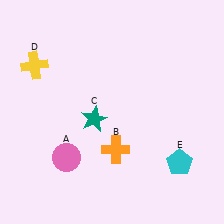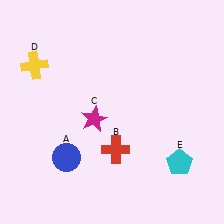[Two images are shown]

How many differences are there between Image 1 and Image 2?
There are 3 differences between the two images.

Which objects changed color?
A changed from pink to blue. B changed from orange to red. C changed from teal to magenta.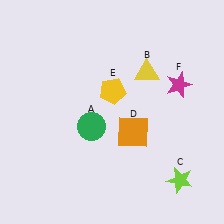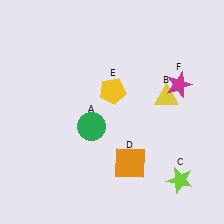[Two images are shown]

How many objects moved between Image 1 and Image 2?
2 objects moved between the two images.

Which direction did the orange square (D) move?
The orange square (D) moved down.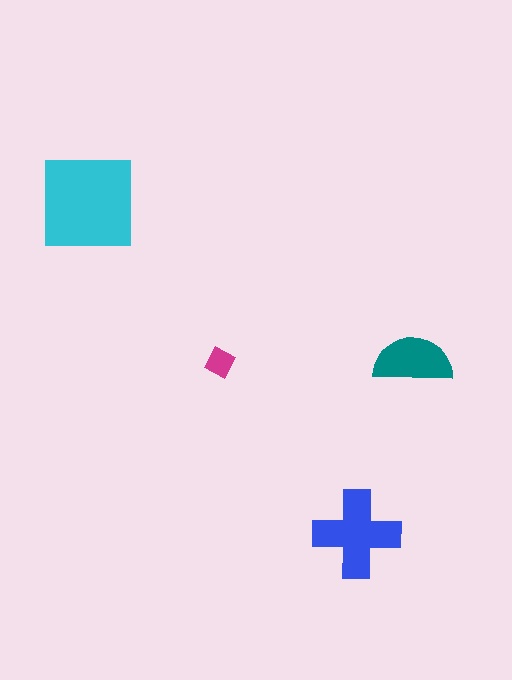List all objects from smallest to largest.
The magenta diamond, the teal semicircle, the blue cross, the cyan square.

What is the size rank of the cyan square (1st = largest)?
1st.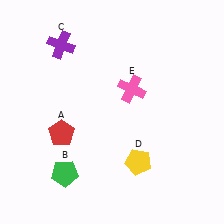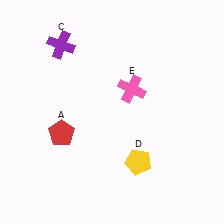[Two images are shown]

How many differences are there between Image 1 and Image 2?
There is 1 difference between the two images.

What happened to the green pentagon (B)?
The green pentagon (B) was removed in Image 2. It was in the bottom-left area of Image 1.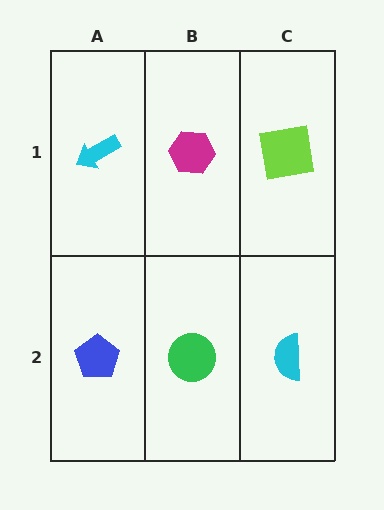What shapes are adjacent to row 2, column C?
A lime square (row 1, column C), a green circle (row 2, column B).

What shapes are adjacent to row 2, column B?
A magenta hexagon (row 1, column B), a blue pentagon (row 2, column A), a cyan semicircle (row 2, column C).